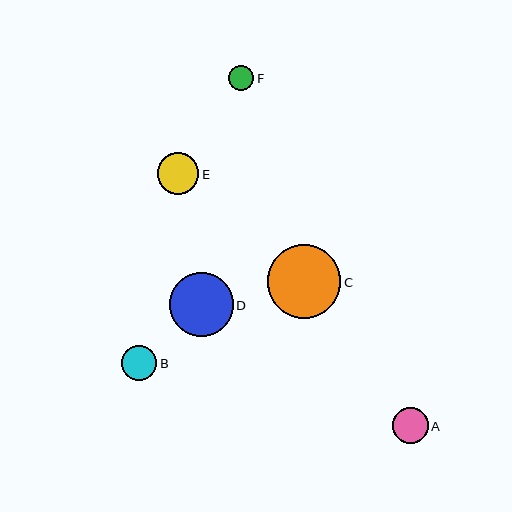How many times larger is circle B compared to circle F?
Circle B is approximately 1.4 times the size of circle F.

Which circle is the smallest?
Circle F is the smallest with a size of approximately 25 pixels.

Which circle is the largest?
Circle C is the largest with a size of approximately 74 pixels.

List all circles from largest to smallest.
From largest to smallest: C, D, E, B, A, F.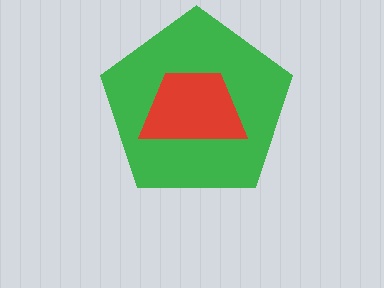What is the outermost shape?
The green pentagon.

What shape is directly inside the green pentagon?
The red trapezoid.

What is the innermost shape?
The red trapezoid.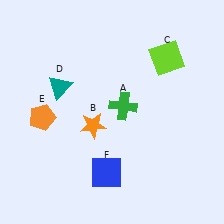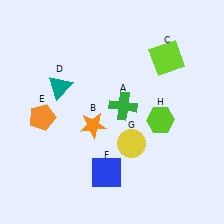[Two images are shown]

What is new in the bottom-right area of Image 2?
A yellow circle (G) was added in the bottom-right area of Image 2.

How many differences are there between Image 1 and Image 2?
There are 2 differences between the two images.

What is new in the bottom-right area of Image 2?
A lime hexagon (H) was added in the bottom-right area of Image 2.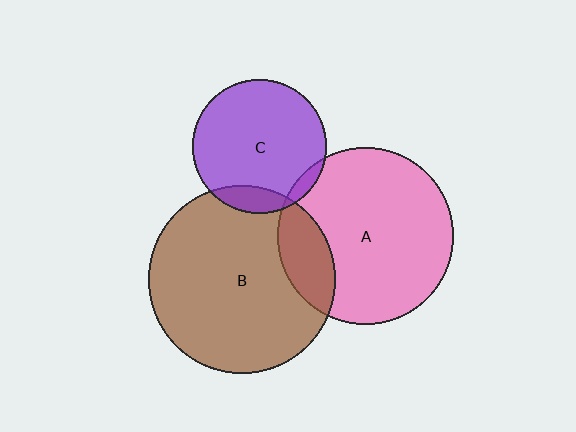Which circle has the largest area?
Circle B (brown).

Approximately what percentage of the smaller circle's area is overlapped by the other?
Approximately 20%.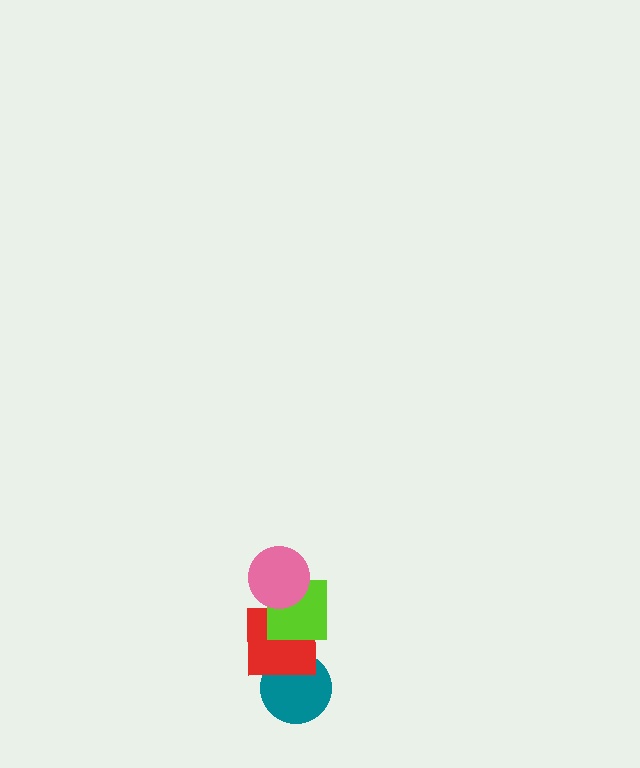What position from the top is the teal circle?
The teal circle is 4th from the top.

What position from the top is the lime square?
The lime square is 2nd from the top.